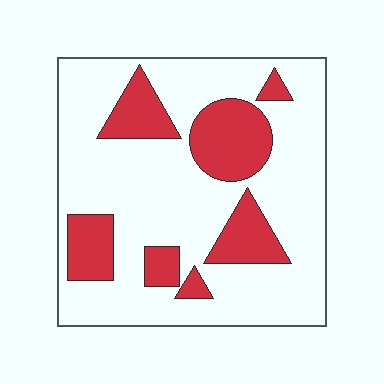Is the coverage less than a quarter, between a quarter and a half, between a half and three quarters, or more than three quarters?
Between a quarter and a half.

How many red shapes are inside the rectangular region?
7.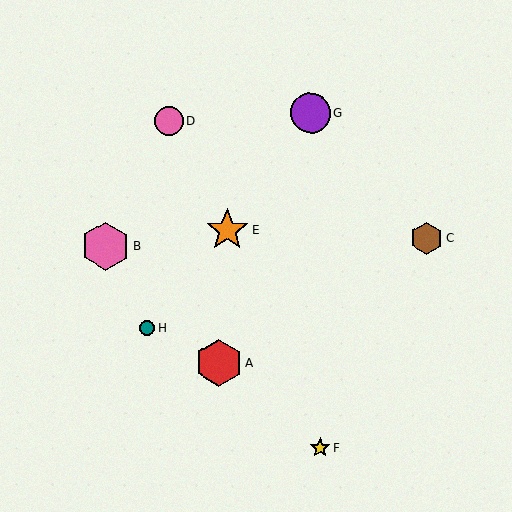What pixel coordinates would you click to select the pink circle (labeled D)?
Click at (169, 121) to select the pink circle D.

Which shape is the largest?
The pink hexagon (labeled B) is the largest.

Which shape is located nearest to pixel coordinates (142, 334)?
The teal circle (labeled H) at (147, 328) is nearest to that location.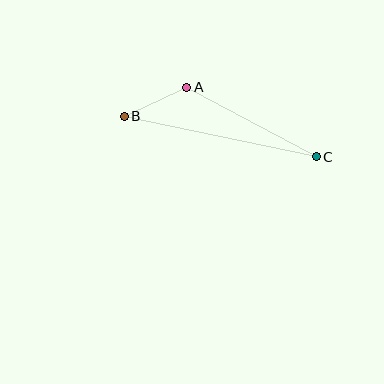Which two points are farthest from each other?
Points B and C are farthest from each other.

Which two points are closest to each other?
Points A and B are closest to each other.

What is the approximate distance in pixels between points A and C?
The distance between A and C is approximately 147 pixels.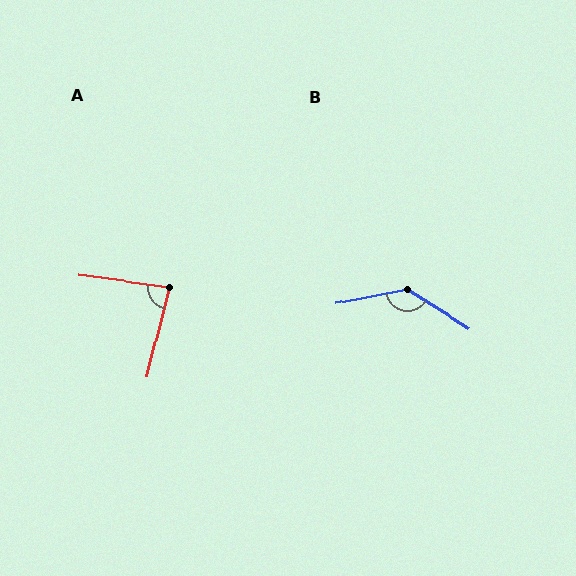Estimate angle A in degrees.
Approximately 84 degrees.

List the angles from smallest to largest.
A (84°), B (137°).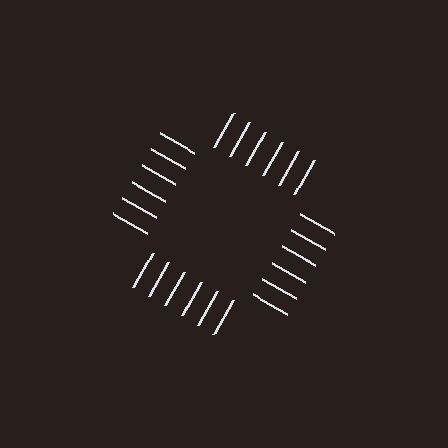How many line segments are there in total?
24 — 6 along each of the 4 edges.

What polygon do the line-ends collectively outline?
An illusory square — the line segments terminate on its edges but no continuous stroke is drawn.